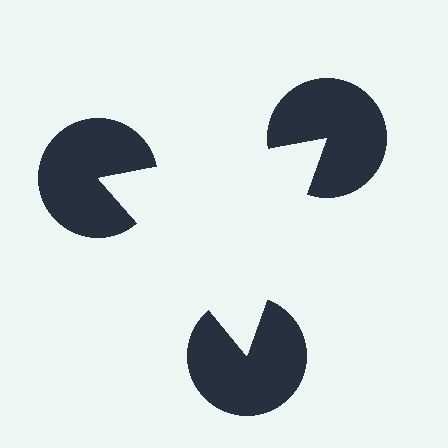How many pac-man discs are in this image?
There are 3 — one at each vertex of the illusory triangle.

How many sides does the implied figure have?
3 sides.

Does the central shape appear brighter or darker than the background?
It typically appears slightly brighter than the background, even though no actual brightness change is drawn.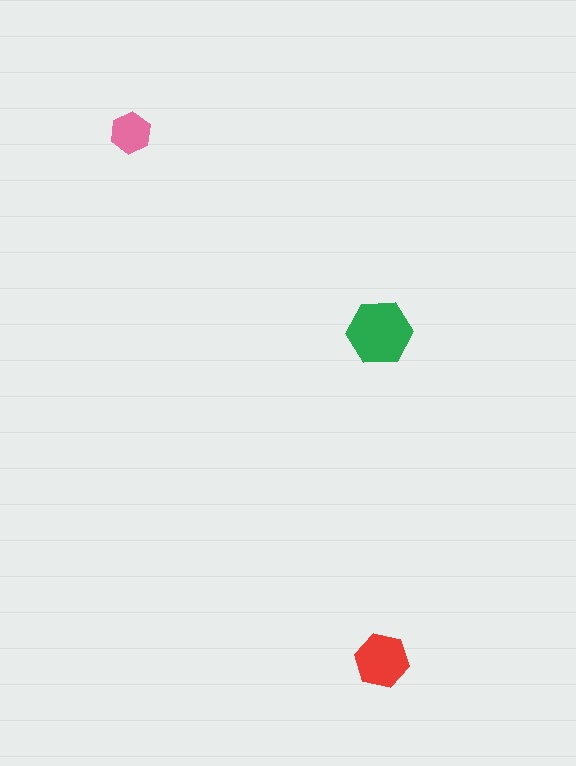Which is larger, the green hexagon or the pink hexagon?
The green one.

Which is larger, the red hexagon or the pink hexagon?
The red one.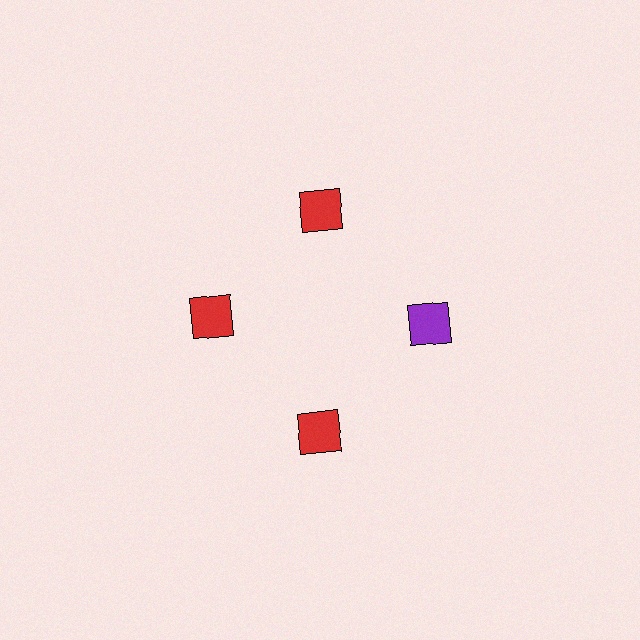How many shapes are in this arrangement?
There are 4 shapes arranged in a ring pattern.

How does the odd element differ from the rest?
It has a different color: purple instead of red.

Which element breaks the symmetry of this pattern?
The purple square at roughly the 3 o'clock position breaks the symmetry. All other shapes are red squares.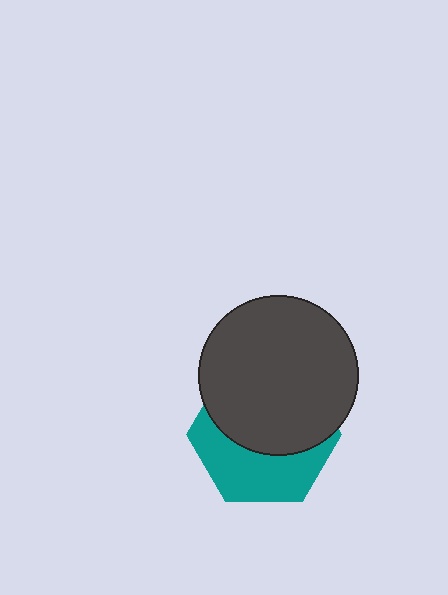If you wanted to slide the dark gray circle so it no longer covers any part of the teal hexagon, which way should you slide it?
Slide it up — that is the most direct way to separate the two shapes.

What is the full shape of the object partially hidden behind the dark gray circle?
The partially hidden object is a teal hexagon.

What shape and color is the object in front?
The object in front is a dark gray circle.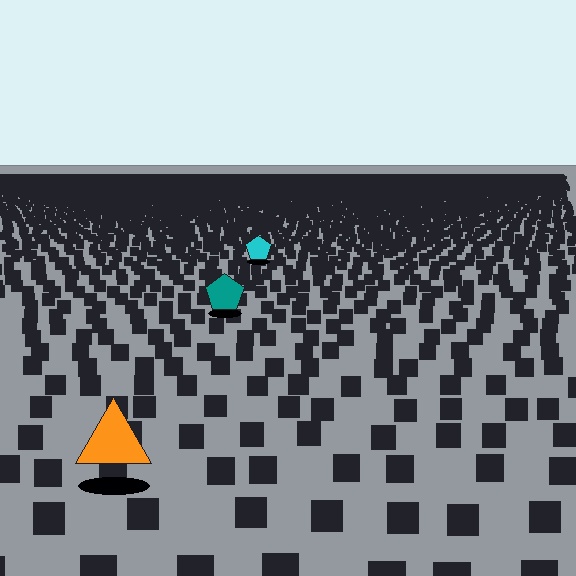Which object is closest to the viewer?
The orange triangle is closest. The texture marks near it are larger and more spread out.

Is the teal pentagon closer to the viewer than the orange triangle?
No. The orange triangle is closer — you can tell from the texture gradient: the ground texture is coarser near it.